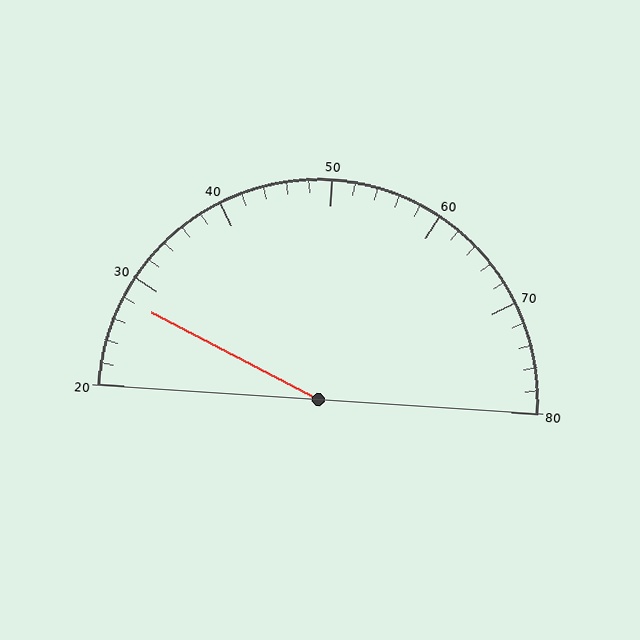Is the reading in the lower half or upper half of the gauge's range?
The reading is in the lower half of the range (20 to 80).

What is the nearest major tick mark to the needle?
The nearest major tick mark is 30.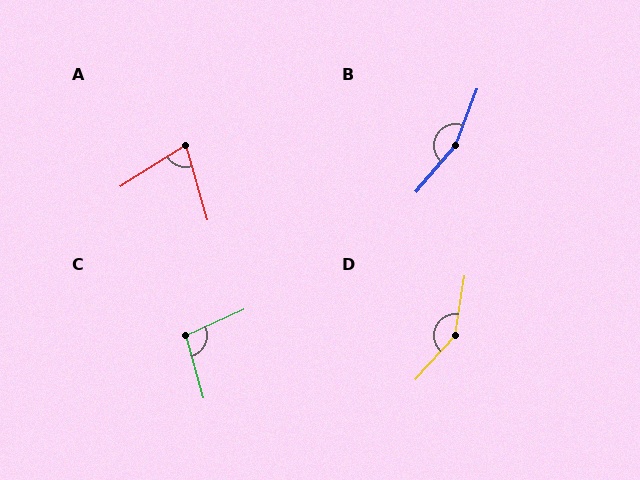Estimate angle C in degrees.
Approximately 99 degrees.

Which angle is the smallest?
A, at approximately 73 degrees.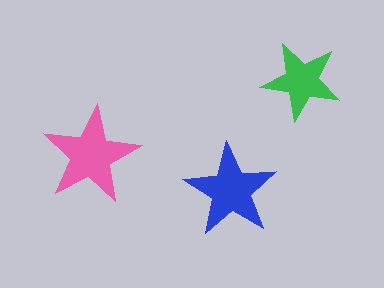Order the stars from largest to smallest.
the pink one, the blue one, the green one.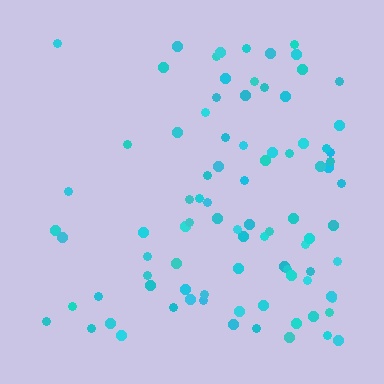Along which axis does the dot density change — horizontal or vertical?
Horizontal.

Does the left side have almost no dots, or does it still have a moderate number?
Still a moderate number, just noticeably fewer than the right.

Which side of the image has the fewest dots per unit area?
The left.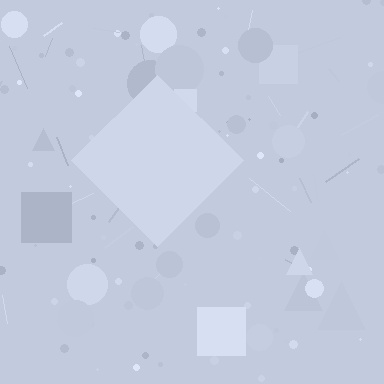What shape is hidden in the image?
A diamond is hidden in the image.